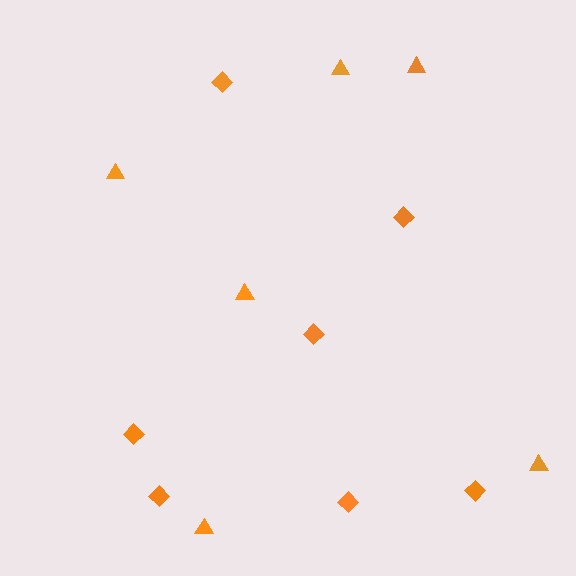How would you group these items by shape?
There are 2 groups: one group of diamonds (7) and one group of triangles (6).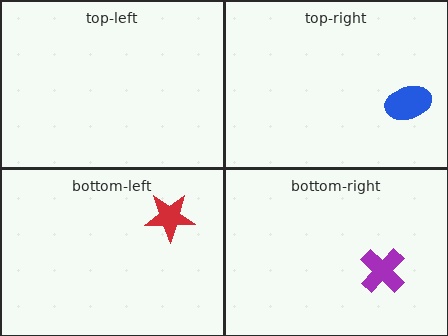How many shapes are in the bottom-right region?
1.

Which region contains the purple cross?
The bottom-right region.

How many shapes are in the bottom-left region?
1.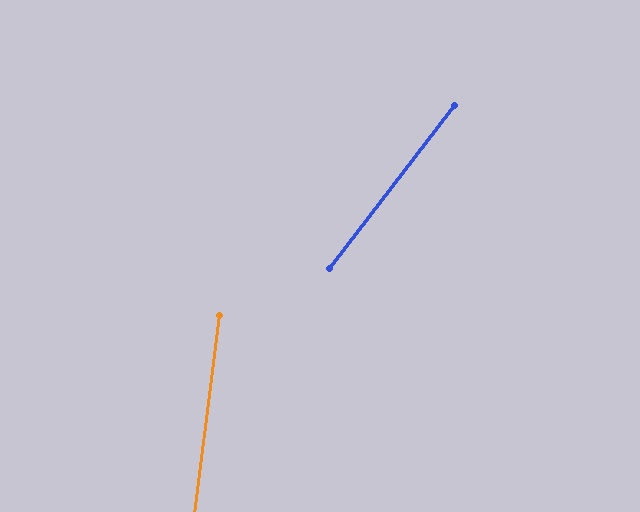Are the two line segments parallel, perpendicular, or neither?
Neither parallel nor perpendicular — they differ by about 30°.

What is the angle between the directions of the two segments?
Approximately 30 degrees.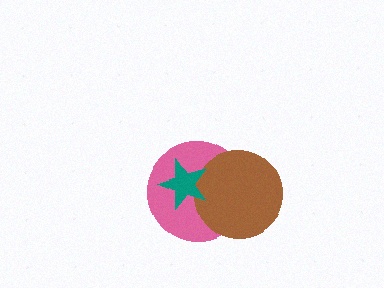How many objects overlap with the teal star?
2 objects overlap with the teal star.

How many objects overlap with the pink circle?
2 objects overlap with the pink circle.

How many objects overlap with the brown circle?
2 objects overlap with the brown circle.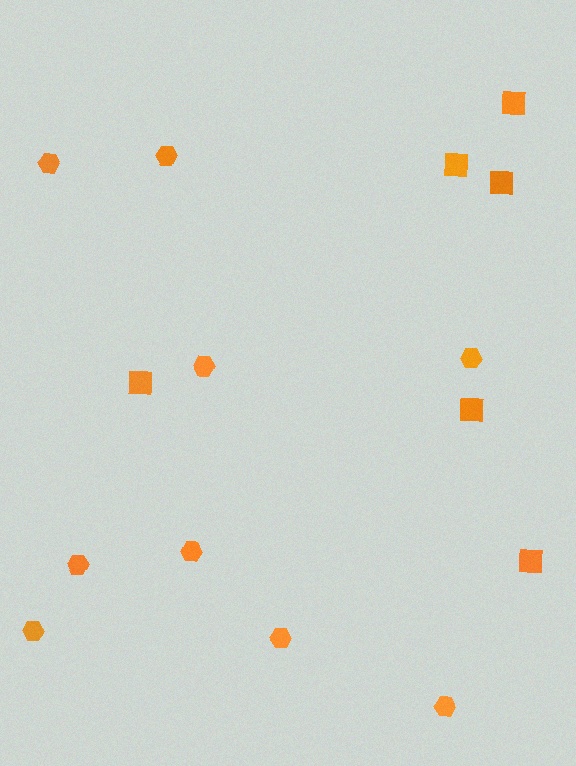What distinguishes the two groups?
There are 2 groups: one group of squares (6) and one group of hexagons (9).